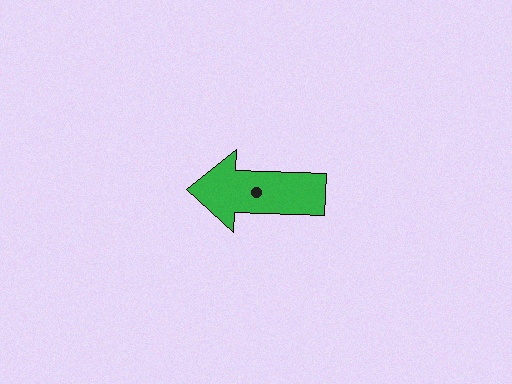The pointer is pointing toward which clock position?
Roughly 9 o'clock.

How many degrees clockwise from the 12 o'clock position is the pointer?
Approximately 272 degrees.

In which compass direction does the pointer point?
West.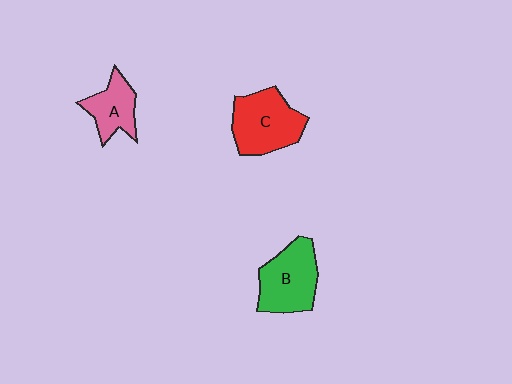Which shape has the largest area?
Shape C (red).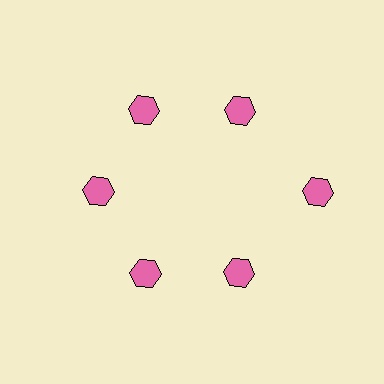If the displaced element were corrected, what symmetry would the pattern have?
It would have 6-fold rotational symmetry — the pattern would map onto itself every 60 degrees.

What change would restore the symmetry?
The symmetry would be restored by moving it inward, back onto the ring so that all 6 hexagons sit at equal angles and equal distance from the center.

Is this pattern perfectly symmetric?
No. The 6 pink hexagons are arranged in a ring, but one element near the 3 o'clock position is pushed outward from the center, breaking the 6-fold rotational symmetry.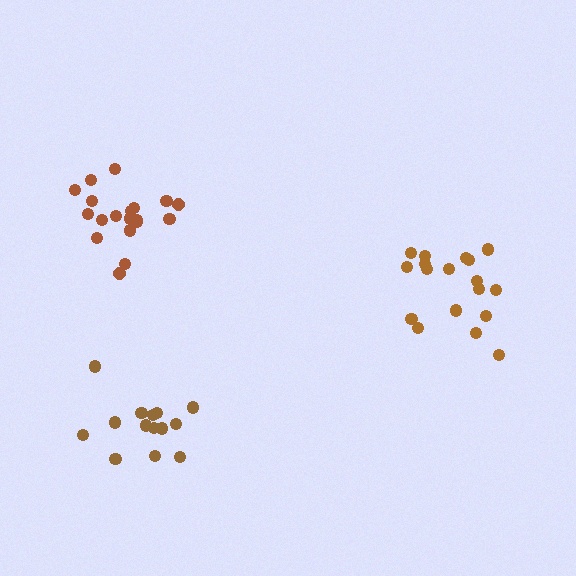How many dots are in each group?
Group 1: 18 dots, Group 2: 19 dots, Group 3: 14 dots (51 total).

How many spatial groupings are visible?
There are 3 spatial groupings.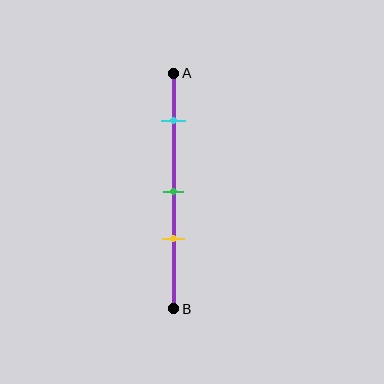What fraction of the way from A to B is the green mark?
The green mark is approximately 50% (0.5) of the way from A to B.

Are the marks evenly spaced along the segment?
No, the marks are not evenly spaced.